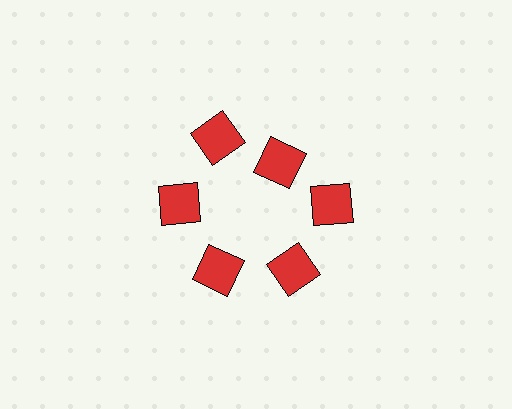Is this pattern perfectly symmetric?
No. The 6 red squares are arranged in a ring, but one element near the 1 o'clock position is pulled inward toward the center, breaking the 6-fold rotational symmetry.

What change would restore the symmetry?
The symmetry would be restored by moving it outward, back onto the ring so that all 6 squares sit at equal angles and equal distance from the center.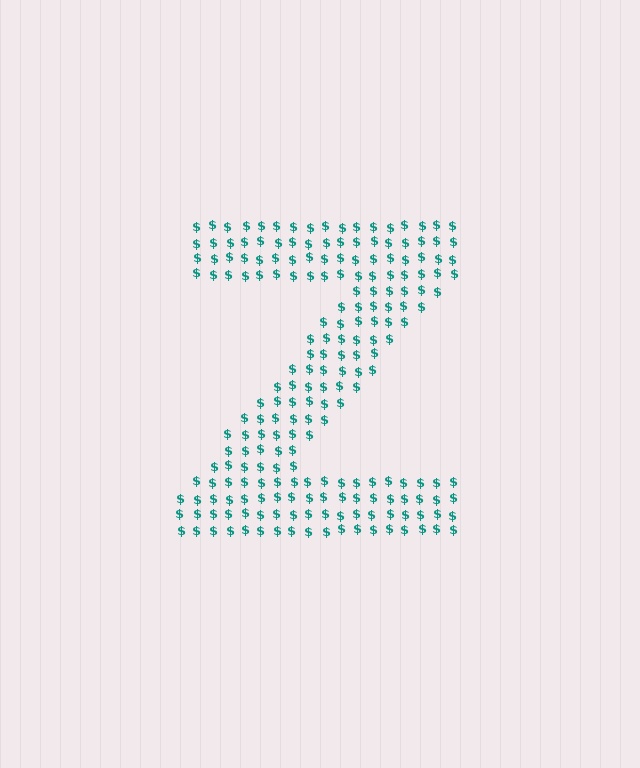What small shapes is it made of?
It is made of small dollar signs.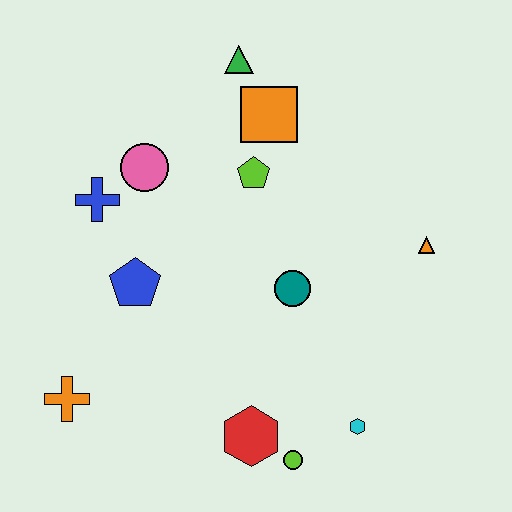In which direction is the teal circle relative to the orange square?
The teal circle is below the orange square.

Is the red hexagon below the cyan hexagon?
Yes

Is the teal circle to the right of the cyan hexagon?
No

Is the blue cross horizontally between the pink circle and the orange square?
No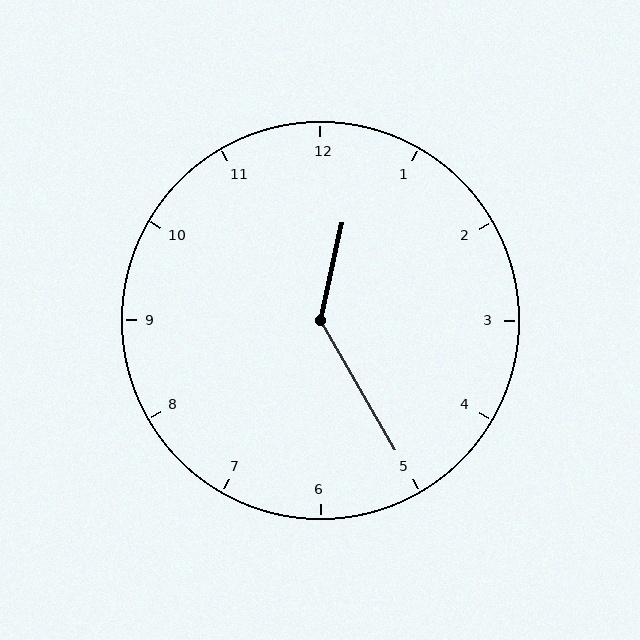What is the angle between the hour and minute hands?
Approximately 138 degrees.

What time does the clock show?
12:25.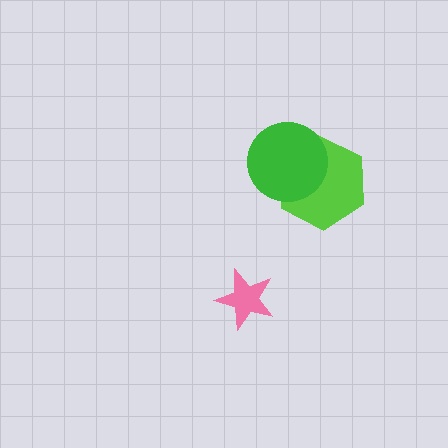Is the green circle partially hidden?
No, no other shape covers it.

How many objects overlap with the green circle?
1 object overlaps with the green circle.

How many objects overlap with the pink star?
0 objects overlap with the pink star.